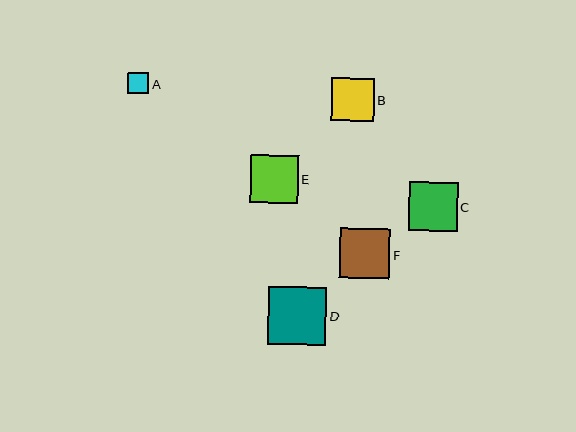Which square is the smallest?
Square A is the smallest with a size of approximately 21 pixels.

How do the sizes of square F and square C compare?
Square F and square C are approximately the same size.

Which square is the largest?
Square D is the largest with a size of approximately 59 pixels.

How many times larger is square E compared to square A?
Square E is approximately 2.2 times the size of square A.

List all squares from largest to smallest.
From largest to smallest: D, F, C, E, B, A.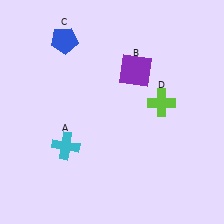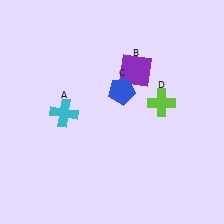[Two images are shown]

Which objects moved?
The objects that moved are: the cyan cross (A), the blue pentagon (C).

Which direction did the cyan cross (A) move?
The cyan cross (A) moved up.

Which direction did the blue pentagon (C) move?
The blue pentagon (C) moved right.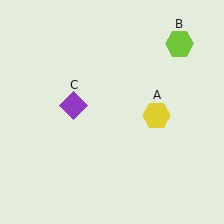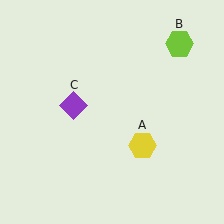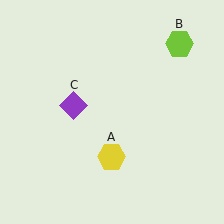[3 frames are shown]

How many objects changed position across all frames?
1 object changed position: yellow hexagon (object A).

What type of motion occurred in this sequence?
The yellow hexagon (object A) rotated clockwise around the center of the scene.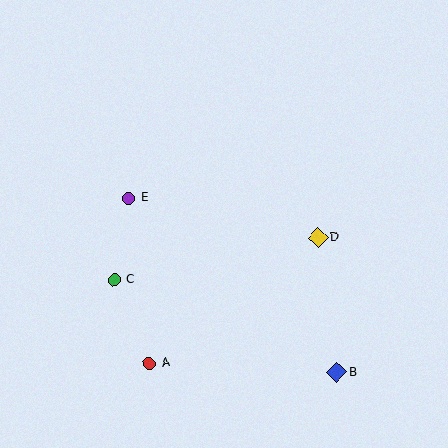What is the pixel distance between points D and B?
The distance between D and B is 136 pixels.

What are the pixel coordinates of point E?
Point E is at (128, 198).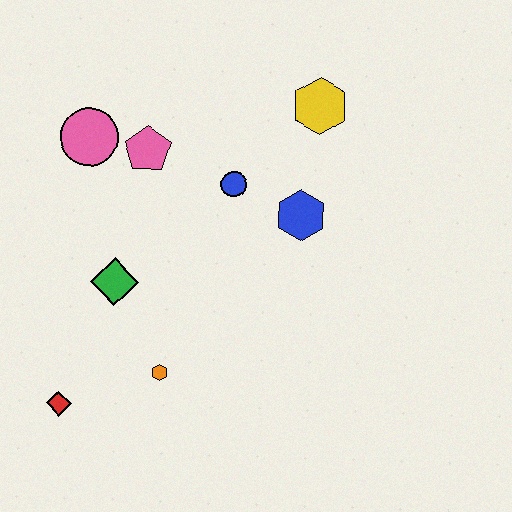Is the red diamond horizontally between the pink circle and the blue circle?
No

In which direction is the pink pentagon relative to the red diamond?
The pink pentagon is above the red diamond.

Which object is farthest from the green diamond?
The yellow hexagon is farthest from the green diamond.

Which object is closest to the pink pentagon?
The pink circle is closest to the pink pentagon.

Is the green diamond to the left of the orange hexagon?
Yes